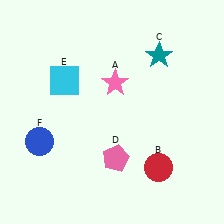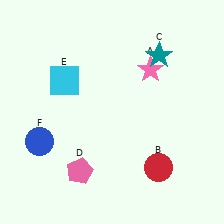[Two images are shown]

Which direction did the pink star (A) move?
The pink star (A) moved right.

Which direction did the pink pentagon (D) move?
The pink pentagon (D) moved left.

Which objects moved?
The objects that moved are: the pink star (A), the pink pentagon (D).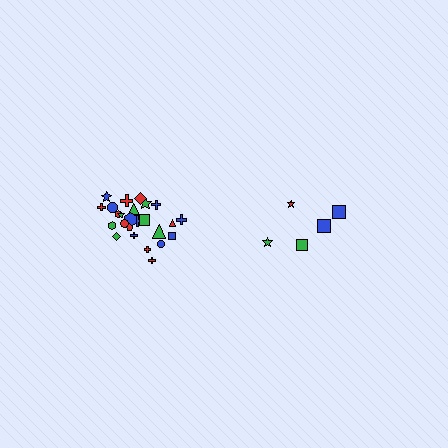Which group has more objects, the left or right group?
The left group.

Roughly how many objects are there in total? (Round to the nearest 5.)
Roughly 30 objects in total.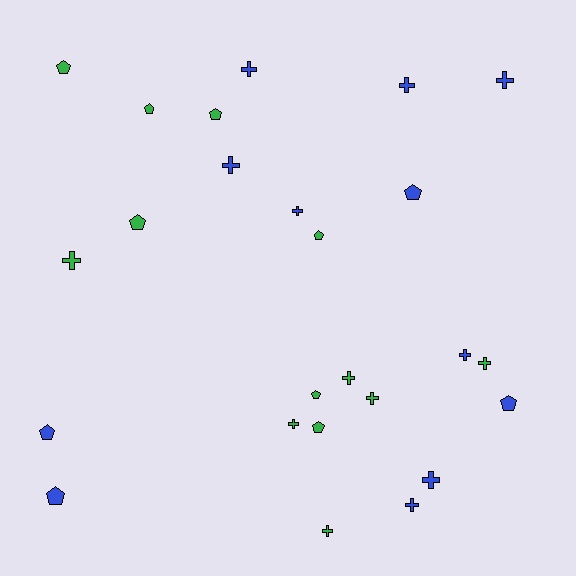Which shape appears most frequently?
Cross, with 14 objects.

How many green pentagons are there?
There are 7 green pentagons.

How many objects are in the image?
There are 25 objects.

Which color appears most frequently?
Green, with 13 objects.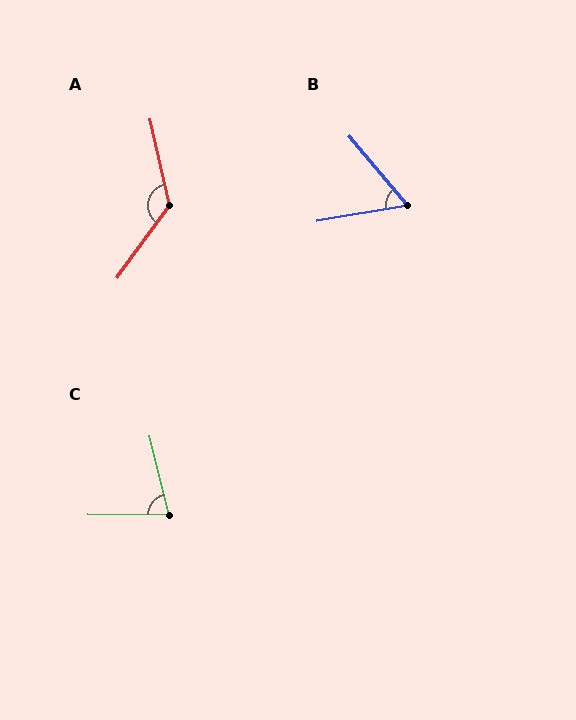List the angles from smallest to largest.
B (60°), C (76°), A (132°).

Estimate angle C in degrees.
Approximately 76 degrees.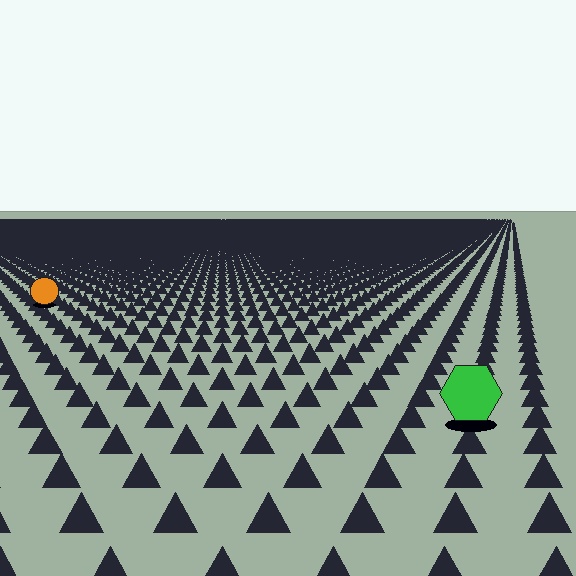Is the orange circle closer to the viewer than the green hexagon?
No. The green hexagon is closer — you can tell from the texture gradient: the ground texture is coarser near it.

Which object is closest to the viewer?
The green hexagon is closest. The texture marks near it are larger and more spread out.